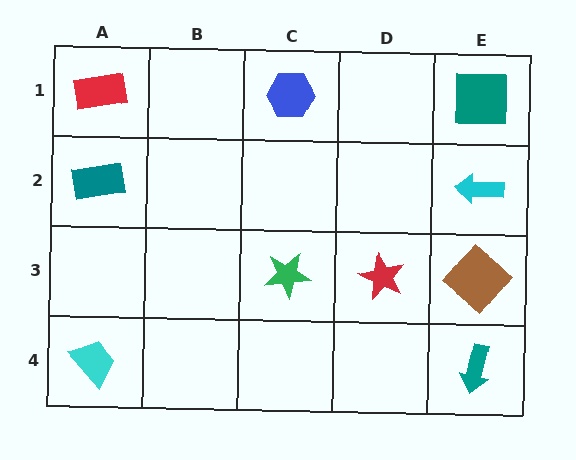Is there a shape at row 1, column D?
No, that cell is empty.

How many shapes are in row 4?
2 shapes.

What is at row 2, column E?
A cyan arrow.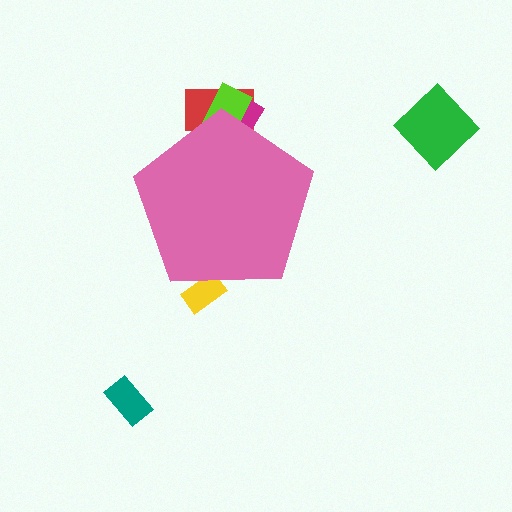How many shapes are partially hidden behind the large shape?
4 shapes are partially hidden.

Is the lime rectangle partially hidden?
Yes, the lime rectangle is partially hidden behind the pink pentagon.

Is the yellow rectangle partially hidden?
Yes, the yellow rectangle is partially hidden behind the pink pentagon.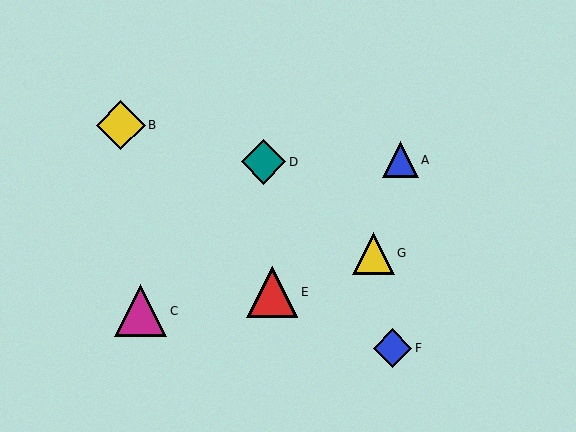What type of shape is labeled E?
Shape E is a red triangle.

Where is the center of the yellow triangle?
The center of the yellow triangle is at (374, 253).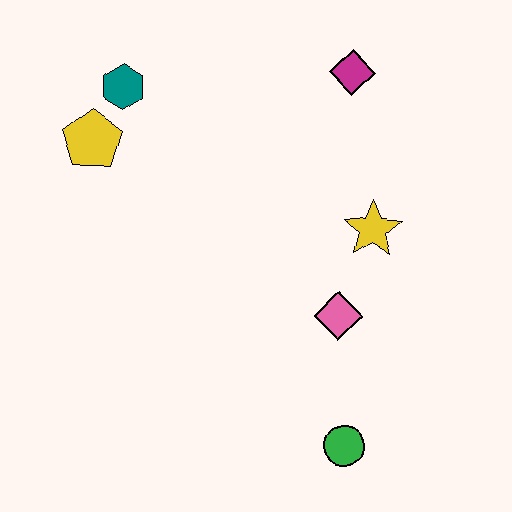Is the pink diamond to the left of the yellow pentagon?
No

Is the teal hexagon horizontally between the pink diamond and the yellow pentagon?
Yes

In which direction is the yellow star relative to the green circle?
The yellow star is above the green circle.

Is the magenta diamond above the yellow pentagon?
Yes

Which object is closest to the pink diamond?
The yellow star is closest to the pink diamond.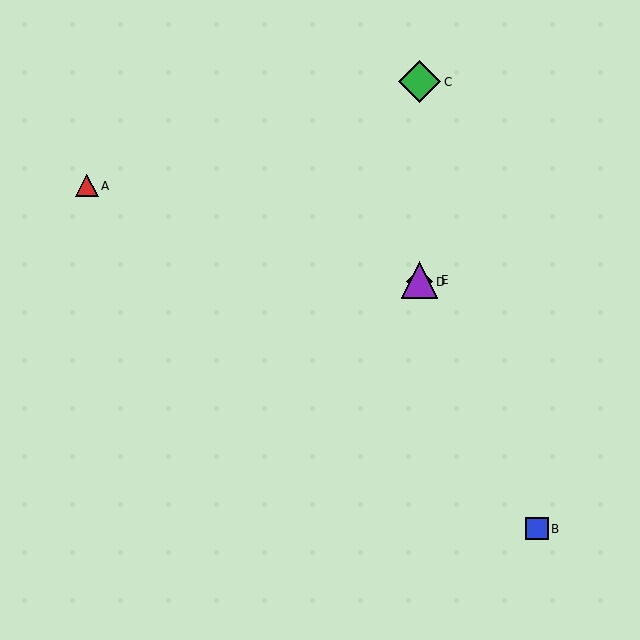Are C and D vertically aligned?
Yes, both are at x≈419.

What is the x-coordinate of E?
Object E is at x≈419.